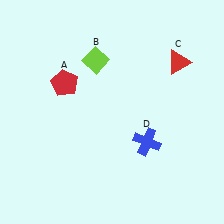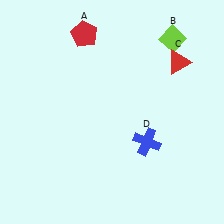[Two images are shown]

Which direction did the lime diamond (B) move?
The lime diamond (B) moved right.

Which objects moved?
The objects that moved are: the red pentagon (A), the lime diamond (B).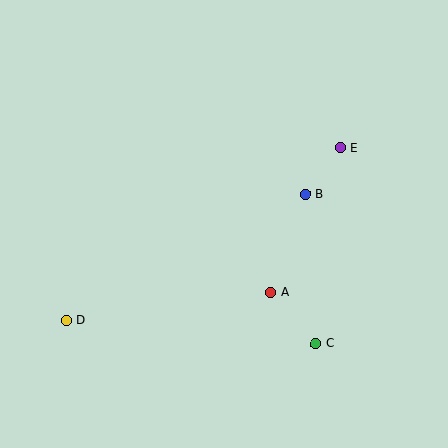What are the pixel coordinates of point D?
Point D is at (66, 320).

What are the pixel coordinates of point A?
Point A is at (271, 292).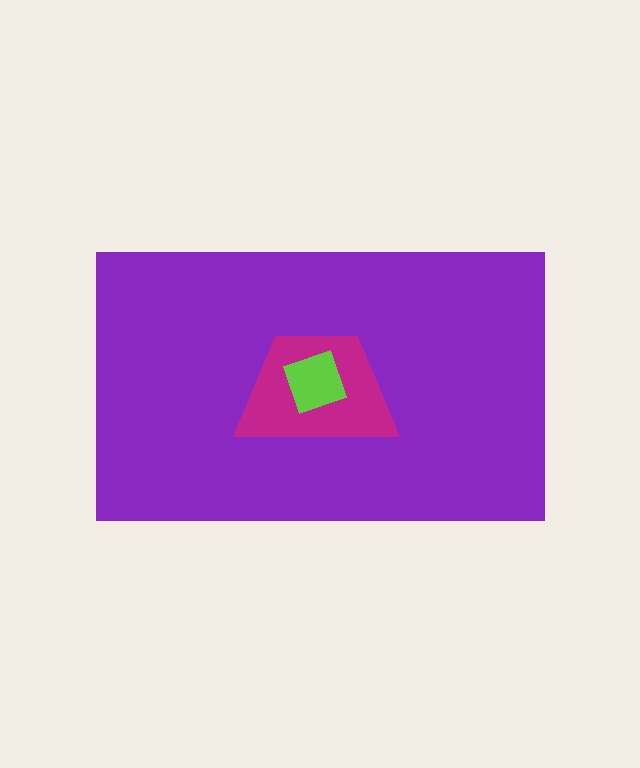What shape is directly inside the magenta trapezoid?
The lime square.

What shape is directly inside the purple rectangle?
The magenta trapezoid.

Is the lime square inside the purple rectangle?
Yes.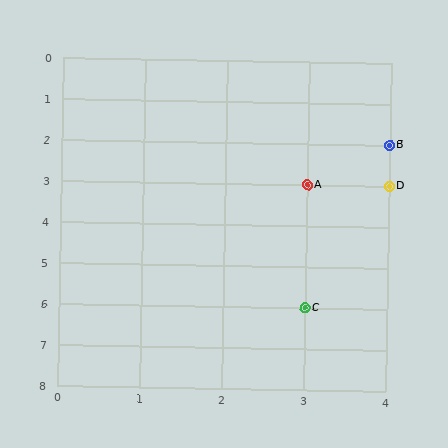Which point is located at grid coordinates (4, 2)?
Point B is at (4, 2).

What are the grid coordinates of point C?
Point C is at grid coordinates (3, 6).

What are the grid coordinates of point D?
Point D is at grid coordinates (4, 3).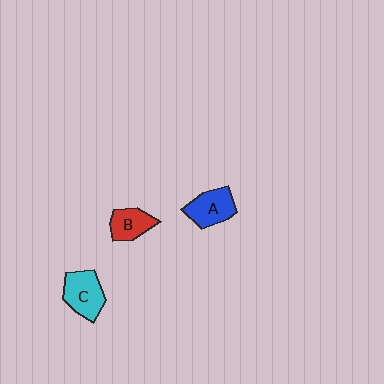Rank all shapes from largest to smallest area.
From largest to smallest: C (cyan), A (blue), B (red).